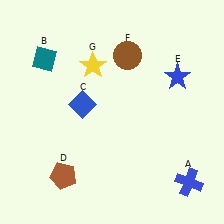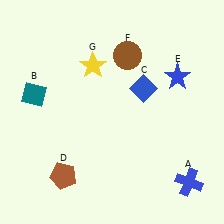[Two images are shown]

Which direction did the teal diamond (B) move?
The teal diamond (B) moved down.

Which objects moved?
The objects that moved are: the teal diamond (B), the blue diamond (C).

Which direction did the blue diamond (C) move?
The blue diamond (C) moved right.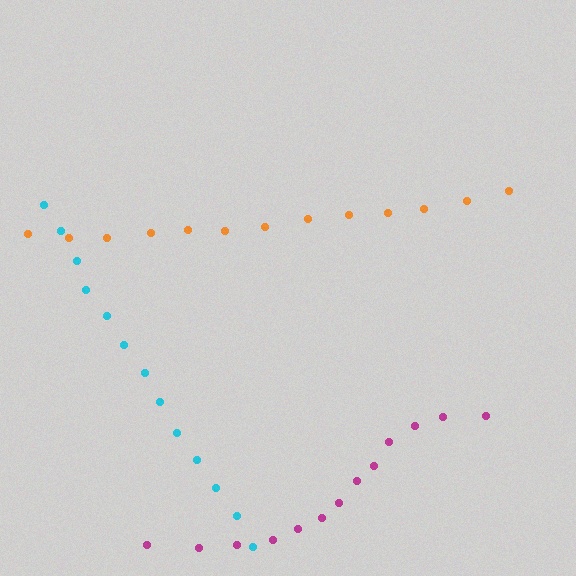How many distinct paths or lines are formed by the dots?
There are 3 distinct paths.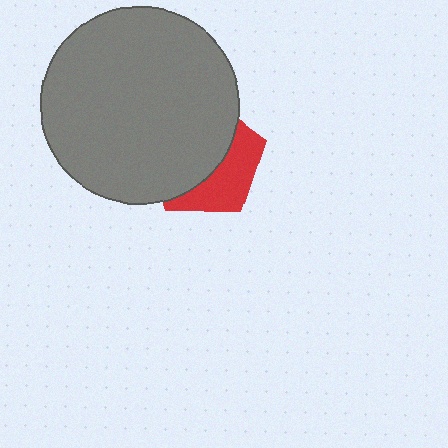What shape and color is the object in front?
The object in front is a gray circle.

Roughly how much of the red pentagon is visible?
A small part of it is visible (roughly 39%).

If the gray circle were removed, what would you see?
You would see the complete red pentagon.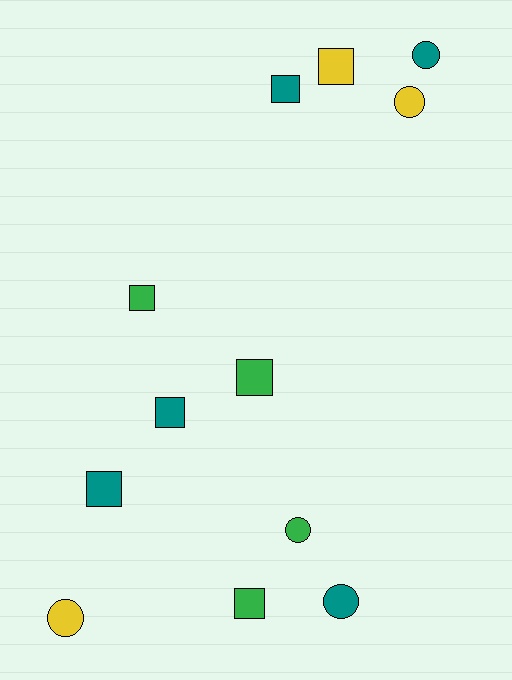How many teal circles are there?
There are 2 teal circles.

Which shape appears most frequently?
Square, with 7 objects.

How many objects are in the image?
There are 12 objects.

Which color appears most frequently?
Teal, with 5 objects.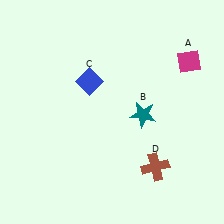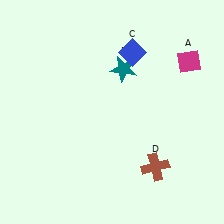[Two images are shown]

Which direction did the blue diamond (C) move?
The blue diamond (C) moved right.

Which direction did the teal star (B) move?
The teal star (B) moved up.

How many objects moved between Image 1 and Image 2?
2 objects moved between the two images.